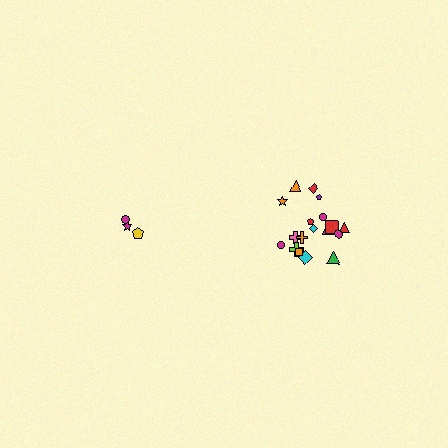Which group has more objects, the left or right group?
The right group.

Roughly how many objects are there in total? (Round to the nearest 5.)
Roughly 20 objects in total.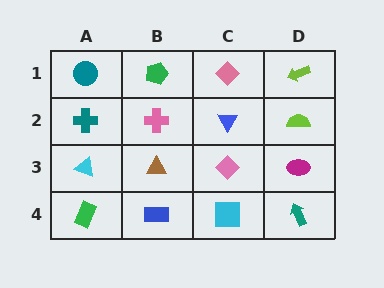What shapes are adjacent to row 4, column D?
A magenta ellipse (row 3, column D), a cyan square (row 4, column C).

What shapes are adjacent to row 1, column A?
A teal cross (row 2, column A), a green pentagon (row 1, column B).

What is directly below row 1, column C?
A blue triangle.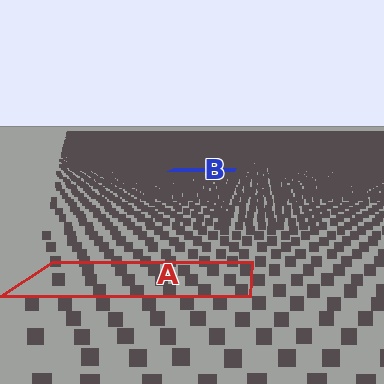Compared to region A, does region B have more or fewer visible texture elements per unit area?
Region B has more texture elements per unit area — they are packed more densely because it is farther away.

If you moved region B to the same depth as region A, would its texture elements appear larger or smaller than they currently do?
They would appear larger. At a closer depth, the same texture elements are projected at a bigger on-screen size.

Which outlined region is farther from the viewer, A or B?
Region B is farther from the viewer — the texture elements inside it appear smaller and more densely packed.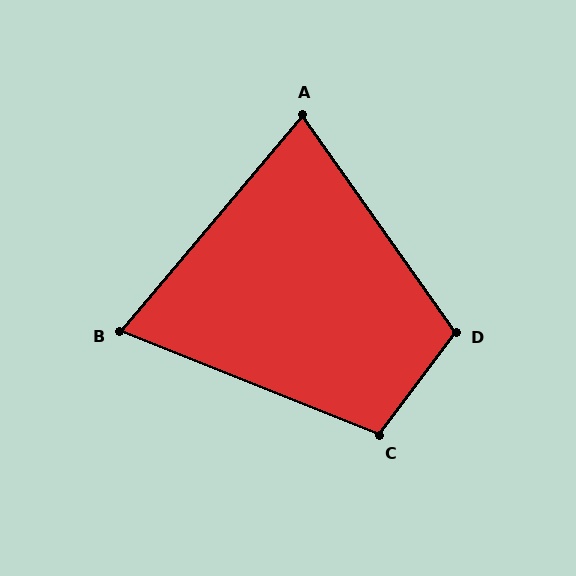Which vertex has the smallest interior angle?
B, at approximately 72 degrees.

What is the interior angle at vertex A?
Approximately 75 degrees (acute).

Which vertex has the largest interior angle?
D, at approximately 108 degrees.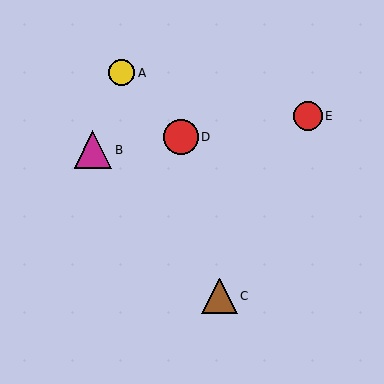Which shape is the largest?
The magenta triangle (labeled B) is the largest.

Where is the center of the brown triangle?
The center of the brown triangle is at (220, 296).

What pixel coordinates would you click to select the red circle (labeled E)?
Click at (308, 116) to select the red circle E.